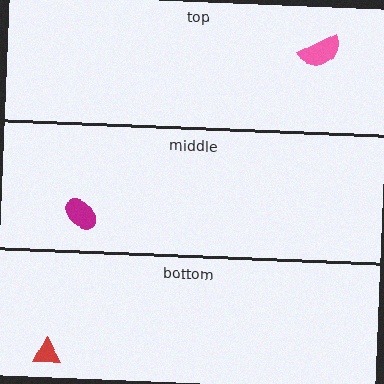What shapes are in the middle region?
The magenta ellipse.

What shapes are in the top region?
The pink semicircle.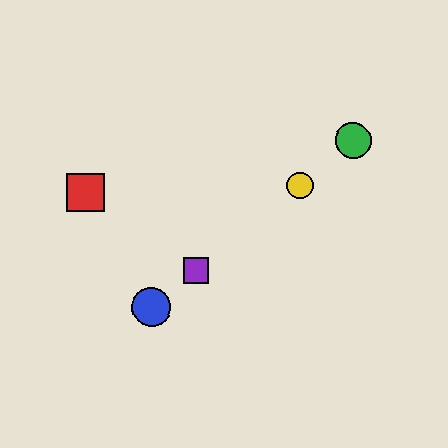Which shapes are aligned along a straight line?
The blue circle, the green circle, the yellow circle, the purple square are aligned along a straight line.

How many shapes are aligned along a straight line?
4 shapes (the blue circle, the green circle, the yellow circle, the purple square) are aligned along a straight line.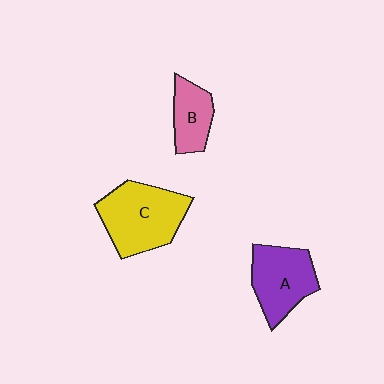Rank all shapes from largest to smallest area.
From largest to smallest: C (yellow), A (purple), B (pink).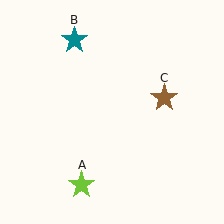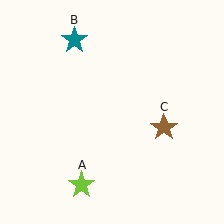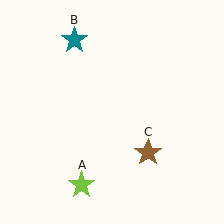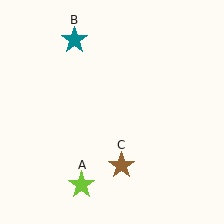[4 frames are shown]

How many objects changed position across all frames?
1 object changed position: brown star (object C).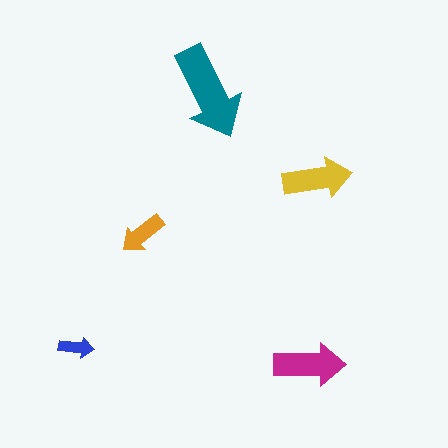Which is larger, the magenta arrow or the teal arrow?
The teal one.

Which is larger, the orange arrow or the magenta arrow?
The magenta one.